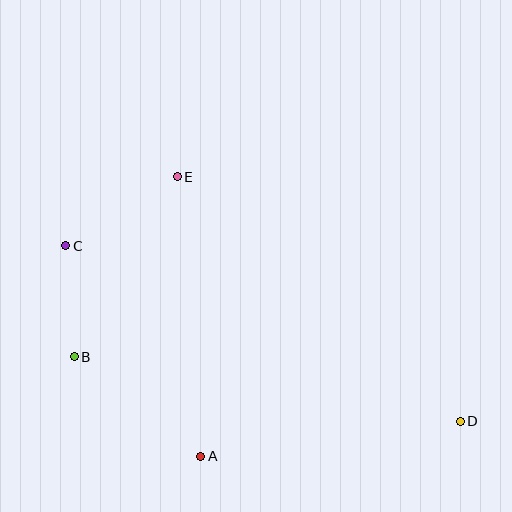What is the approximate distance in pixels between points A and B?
The distance between A and B is approximately 161 pixels.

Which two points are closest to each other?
Points B and C are closest to each other.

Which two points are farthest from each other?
Points C and D are farthest from each other.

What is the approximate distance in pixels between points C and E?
The distance between C and E is approximately 131 pixels.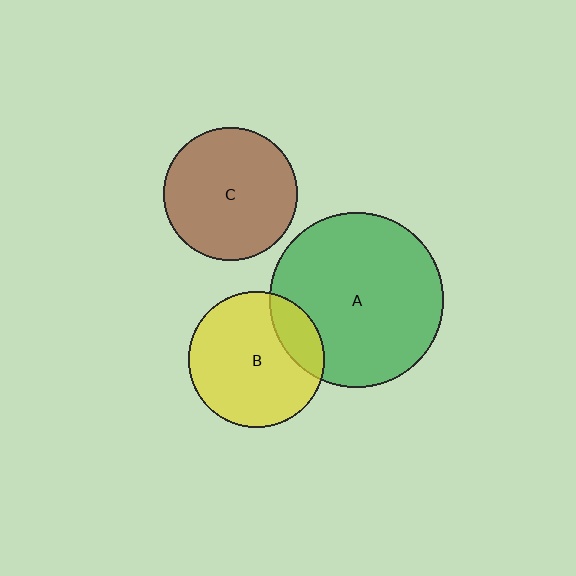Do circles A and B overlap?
Yes.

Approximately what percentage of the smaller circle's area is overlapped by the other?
Approximately 20%.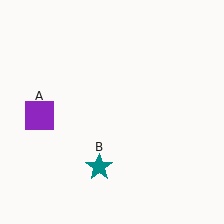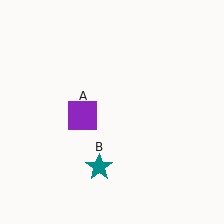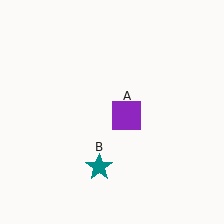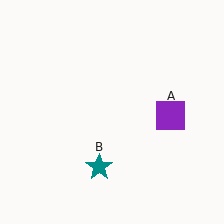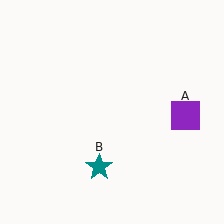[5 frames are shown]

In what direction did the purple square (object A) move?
The purple square (object A) moved right.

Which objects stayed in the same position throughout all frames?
Teal star (object B) remained stationary.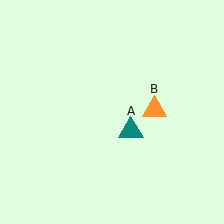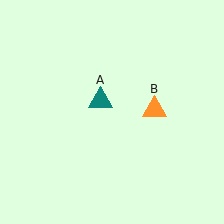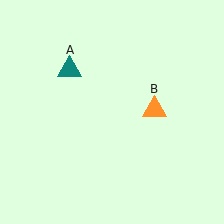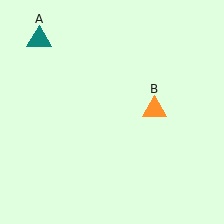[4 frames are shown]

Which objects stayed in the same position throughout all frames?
Orange triangle (object B) remained stationary.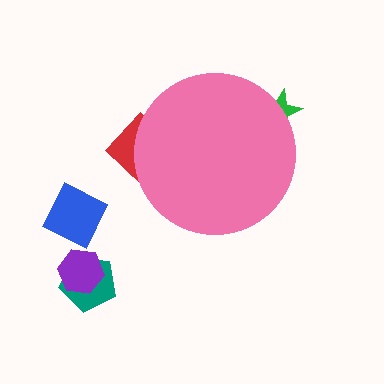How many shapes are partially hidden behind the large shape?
2 shapes are partially hidden.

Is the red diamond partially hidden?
Yes, the red diamond is partially hidden behind the pink circle.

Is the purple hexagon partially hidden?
No, the purple hexagon is fully visible.